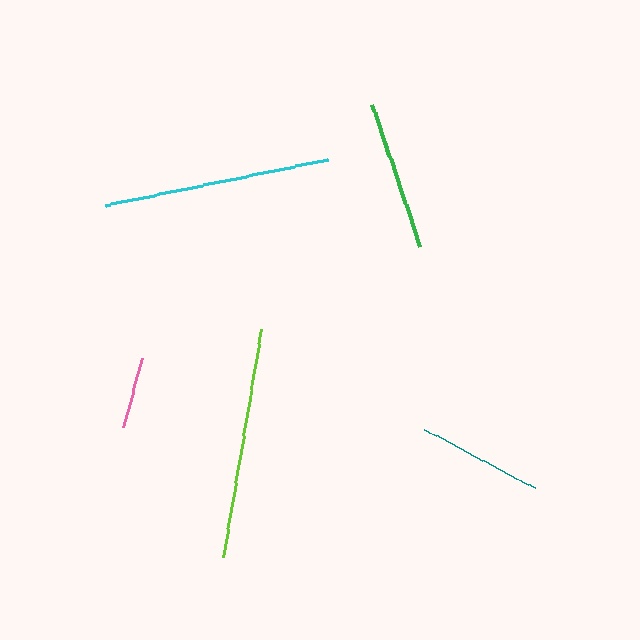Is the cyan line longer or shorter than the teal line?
The cyan line is longer than the teal line.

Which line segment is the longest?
The lime line is the longest at approximately 231 pixels.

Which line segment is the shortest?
The pink line is the shortest at approximately 72 pixels.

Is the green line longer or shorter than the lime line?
The lime line is longer than the green line.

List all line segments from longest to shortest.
From longest to shortest: lime, cyan, green, teal, pink.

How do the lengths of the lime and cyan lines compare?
The lime and cyan lines are approximately the same length.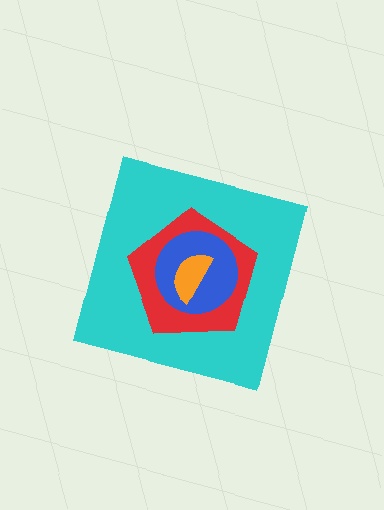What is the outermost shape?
The cyan square.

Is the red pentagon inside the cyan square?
Yes.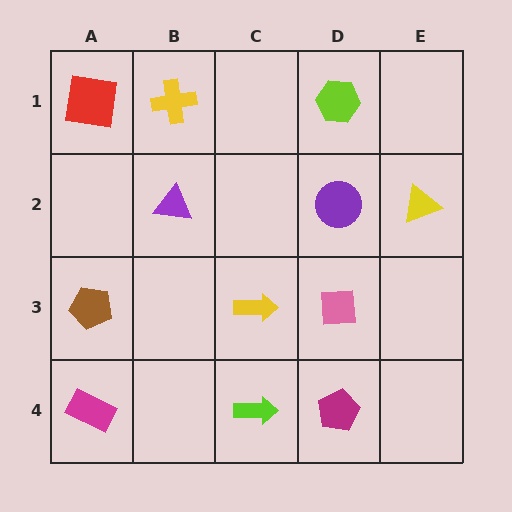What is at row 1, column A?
A red square.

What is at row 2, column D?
A purple circle.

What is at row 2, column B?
A purple triangle.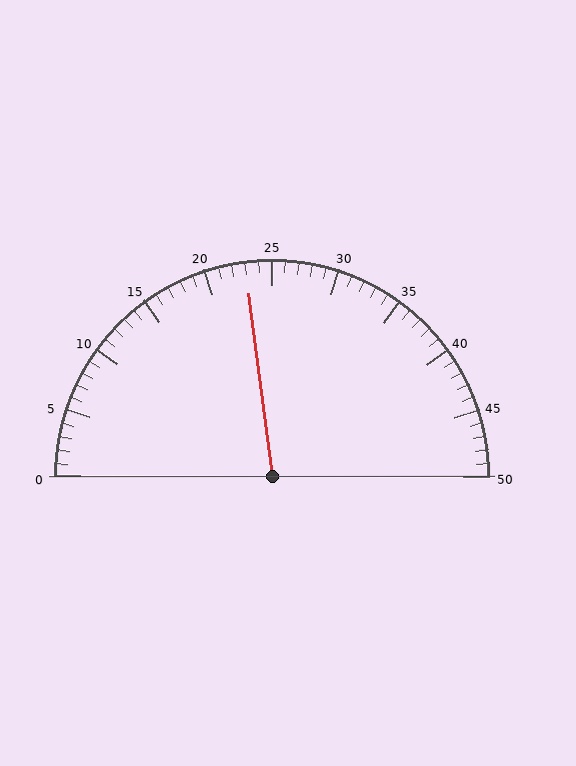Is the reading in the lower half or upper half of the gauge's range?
The reading is in the lower half of the range (0 to 50).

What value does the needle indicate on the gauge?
The needle indicates approximately 23.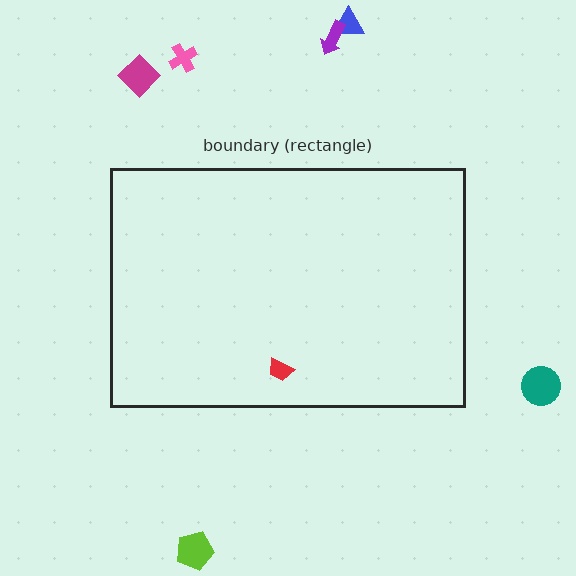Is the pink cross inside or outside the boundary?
Outside.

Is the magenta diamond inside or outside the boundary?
Outside.